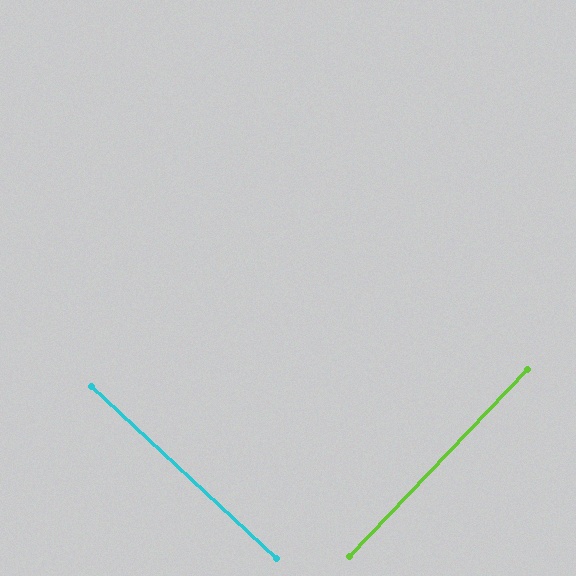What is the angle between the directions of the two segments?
Approximately 89 degrees.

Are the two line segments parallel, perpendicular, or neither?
Perpendicular — they meet at approximately 89°.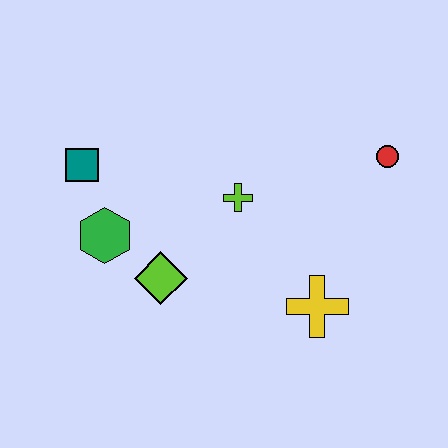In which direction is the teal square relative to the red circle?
The teal square is to the left of the red circle.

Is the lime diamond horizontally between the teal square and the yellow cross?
Yes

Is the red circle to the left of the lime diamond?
No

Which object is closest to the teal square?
The green hexagon is closest to the teal square.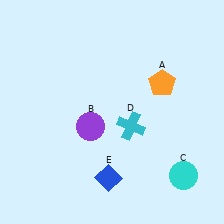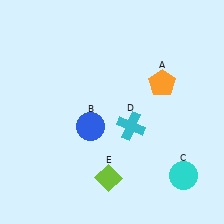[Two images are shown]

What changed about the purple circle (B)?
In Image 1, B is purple. In Image 2, it changed to blue.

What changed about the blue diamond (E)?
In Image 1, E is blue. In Image 2, it changed to lime.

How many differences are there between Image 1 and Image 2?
There are 2 differences between the two images.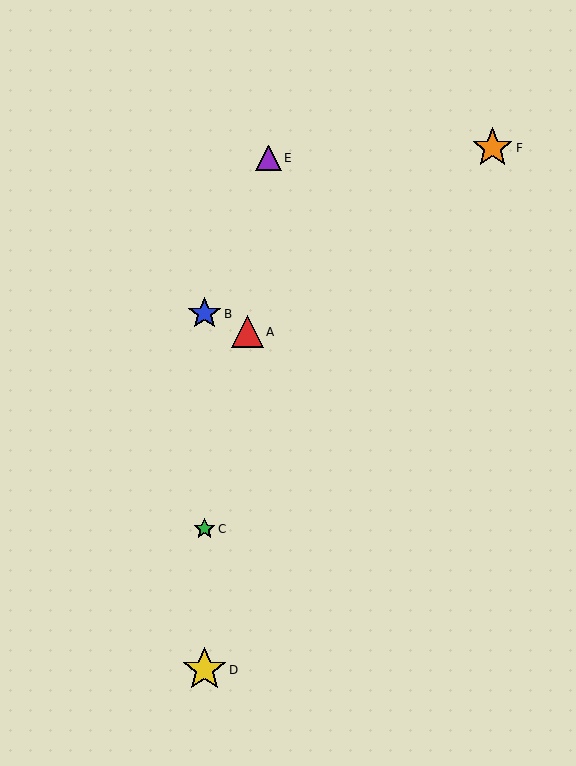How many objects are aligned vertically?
3 objects (B, C, D) are aligned vertically.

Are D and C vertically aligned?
Yes, both are at x≈204.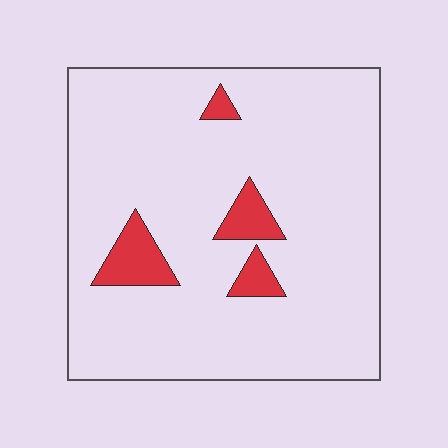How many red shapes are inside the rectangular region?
4.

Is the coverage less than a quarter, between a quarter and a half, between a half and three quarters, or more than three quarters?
Less than a quarter.